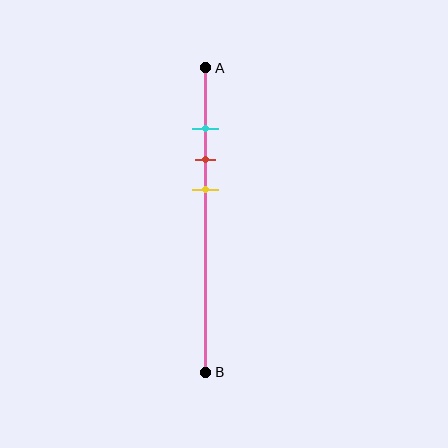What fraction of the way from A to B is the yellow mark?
The yellow mark is approximately 40% (0.4) of the way from A to B.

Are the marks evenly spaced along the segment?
Yes, the marks are approximately evenly spaced.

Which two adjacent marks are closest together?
The cyan and red marks are the closest adjacent pair.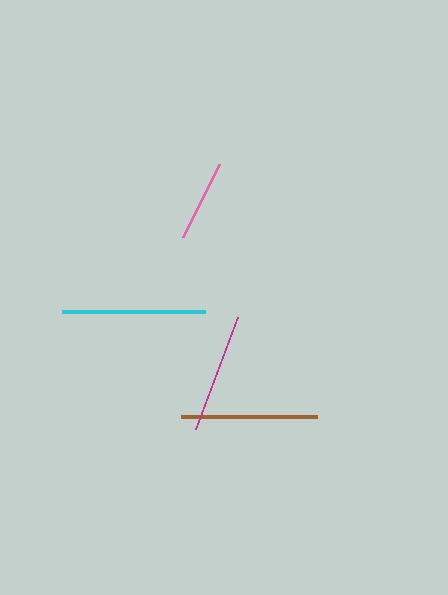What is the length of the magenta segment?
The magenta segment is approximately 120 pixels long.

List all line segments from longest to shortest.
From longest to shortest: cyan, brown, magenta, pink.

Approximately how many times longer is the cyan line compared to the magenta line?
The cyan line is approximately 1.2 times the length of the magenta line.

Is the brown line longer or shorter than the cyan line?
The cyan line is longer than the brown line.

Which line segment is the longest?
The cyan line is the longest at approximately 143 pixels.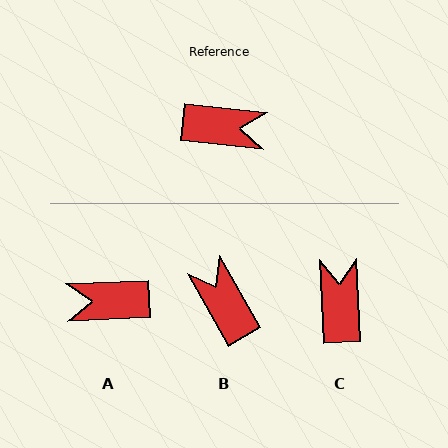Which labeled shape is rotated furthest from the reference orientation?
A, about 171 degrees away.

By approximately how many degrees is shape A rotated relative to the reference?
Approximately 171 degrees clockwise.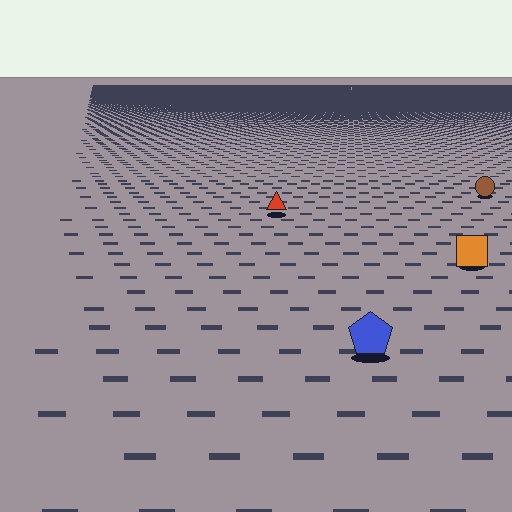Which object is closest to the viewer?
The blue pentagon is closest. The texture marks near it are larger and more spread out.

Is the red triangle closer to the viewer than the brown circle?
Yes. The red triangle is closer — you can tell from the texture gradient: the ground texture is coarser near it.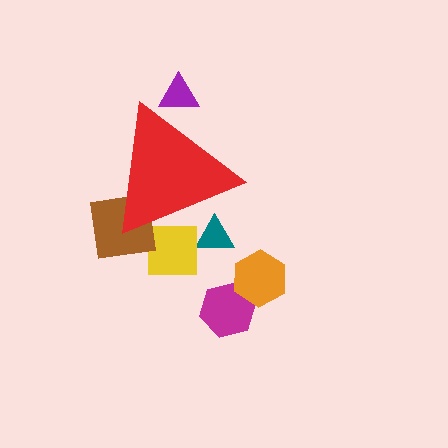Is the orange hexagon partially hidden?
No, the orange hexagon is fully visible.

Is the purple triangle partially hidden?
Yes, the purple triangle is partially hidden behind the red triangle.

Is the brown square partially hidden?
Yes, the brown square is partially hidden behind the red triangle.